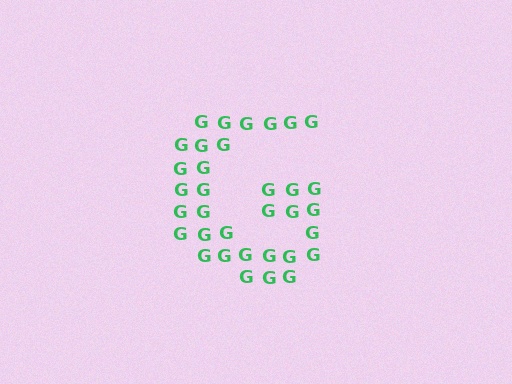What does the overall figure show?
The overall figure shows the letter G.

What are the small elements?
The small elements are letter G's.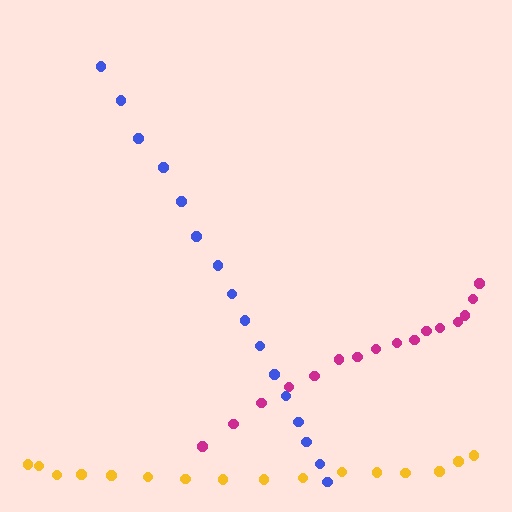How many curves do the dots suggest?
There are 3 distinct paths.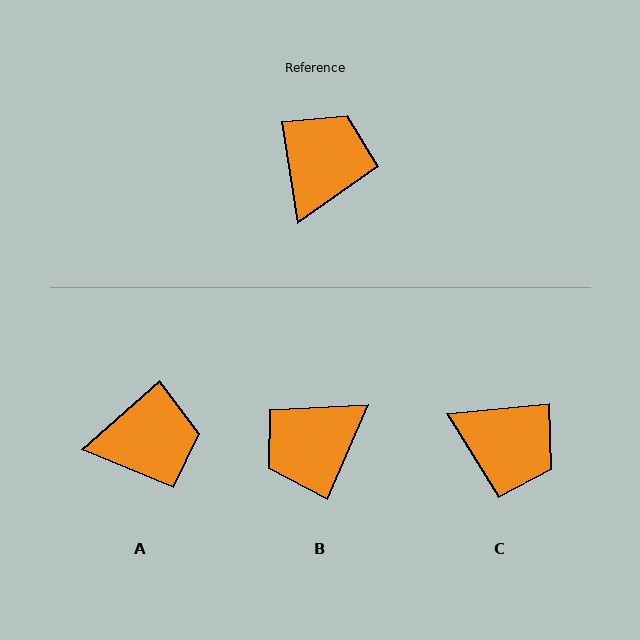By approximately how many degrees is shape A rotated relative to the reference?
Approximately 57 degrees clockwise.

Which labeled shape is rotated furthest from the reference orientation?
B, about 148 degrees away.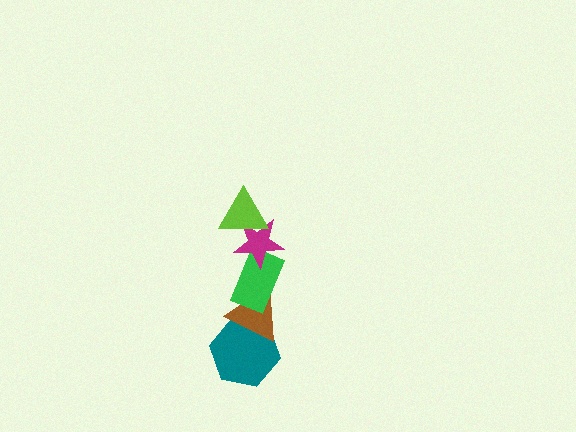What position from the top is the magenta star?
The magenta star is 2nd from the top.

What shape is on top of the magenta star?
The lime triangle is on top of the magenta star.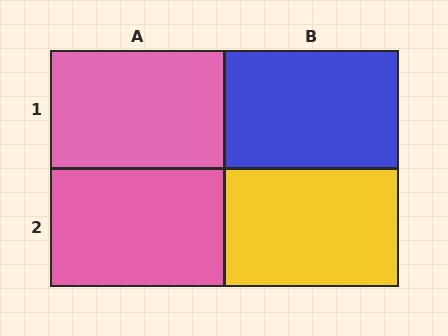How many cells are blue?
1 cell is blue.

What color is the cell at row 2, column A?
Pink.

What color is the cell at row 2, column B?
Yellow.